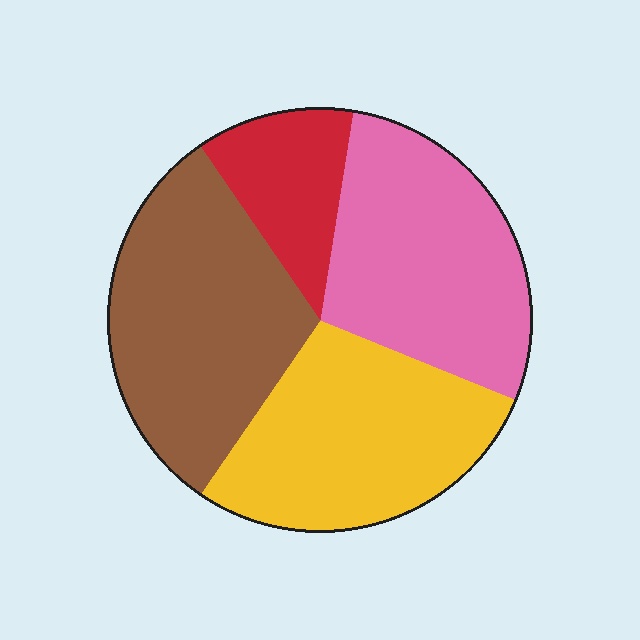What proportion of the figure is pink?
Pink takes up between a sixth and a third of the figure.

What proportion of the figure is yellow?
Yellow covers about 30% of the figure.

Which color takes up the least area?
Red, at roughly 10%.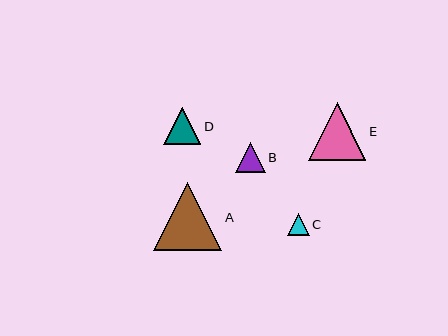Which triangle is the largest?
Triangle A is the largest with a size of approximately 68 pixels.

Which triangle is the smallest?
Triangle C is the smallest with a size of approximately 22 pixels.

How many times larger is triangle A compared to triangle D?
Triangle A is approximately 1.8 times the size of triangle D.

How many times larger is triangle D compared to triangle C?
Triangle D is approximately 1.7 times the size of triangle C.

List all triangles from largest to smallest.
From largest to smallest: A, E, D, B, C.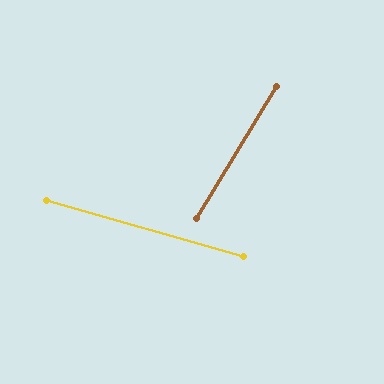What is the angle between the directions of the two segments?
Approximately 75 degrees.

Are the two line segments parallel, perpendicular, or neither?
Neither parallel nor perpendicular — they differ by about 75°.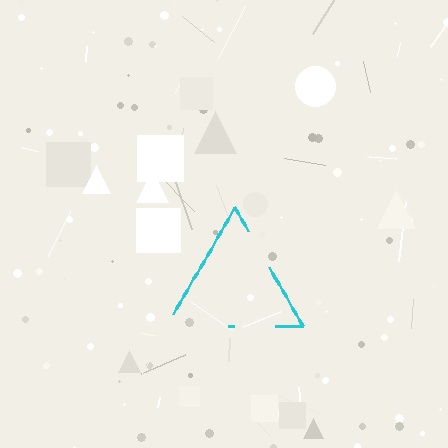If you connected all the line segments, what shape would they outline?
They would outline a triangle.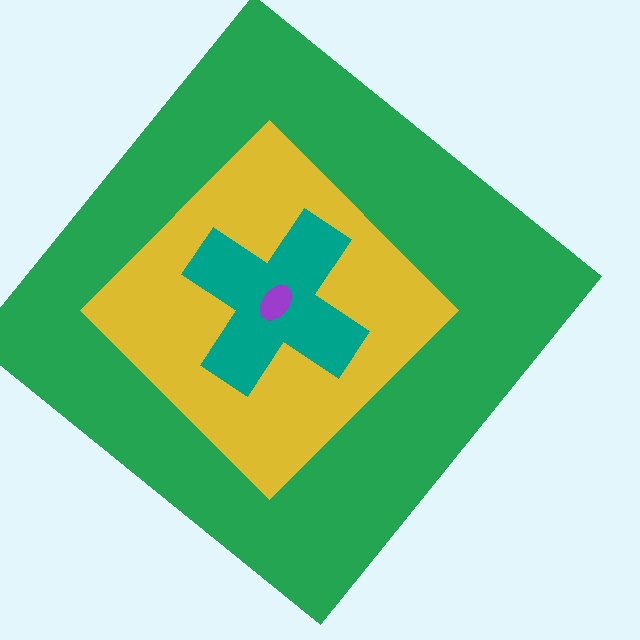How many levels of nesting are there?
4.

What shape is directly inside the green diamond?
The yellow diamond.